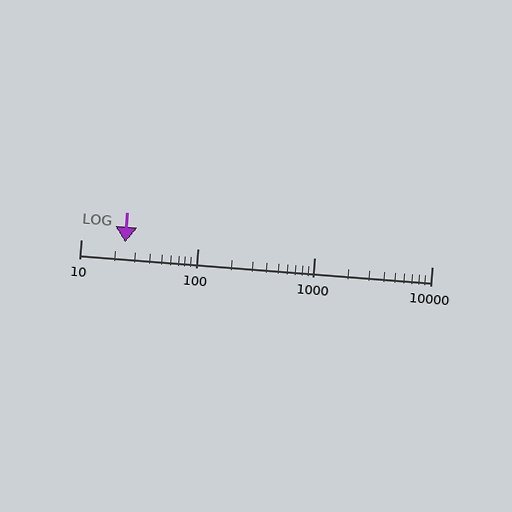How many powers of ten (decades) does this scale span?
The scale spans 3 decades, from 10 to 10000.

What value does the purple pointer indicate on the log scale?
The pointer indicates approximately 24.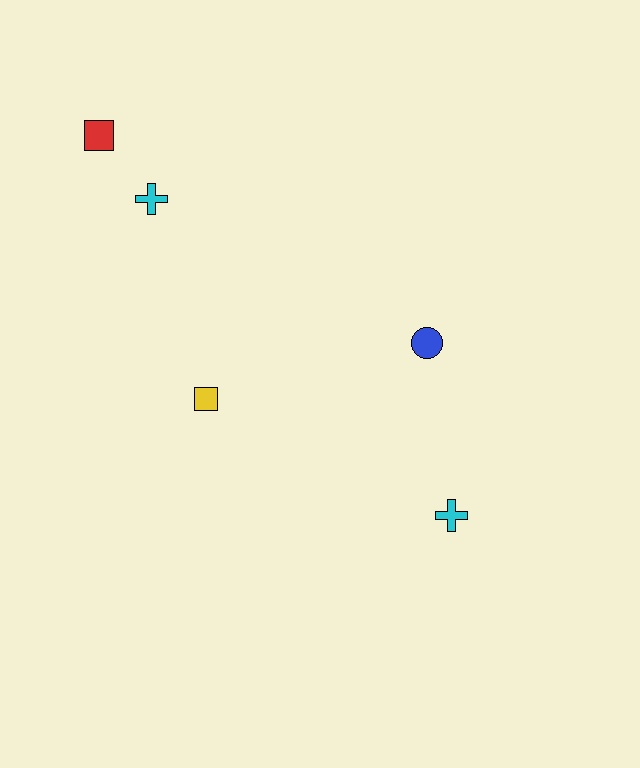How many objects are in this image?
There are 5 objects.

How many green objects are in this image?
There are no green objects.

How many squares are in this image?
There are 2 squares.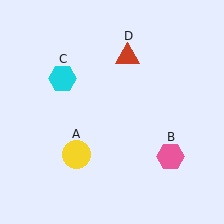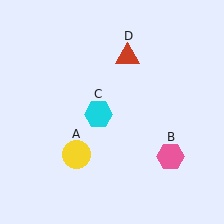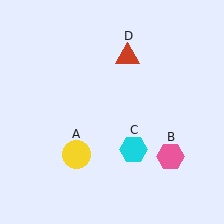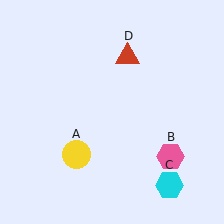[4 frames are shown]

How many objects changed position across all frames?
1 object changed position: cyan hexagon (object C).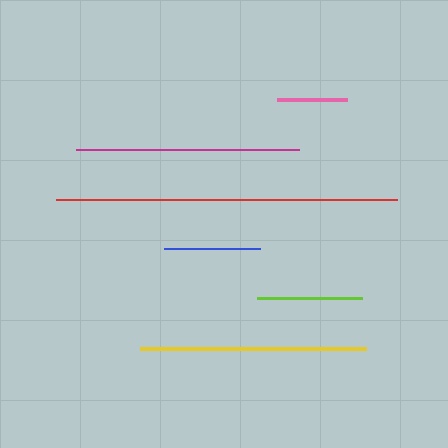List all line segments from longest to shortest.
From longest to shortest: red, yellow, magenta, lime, blue, pink.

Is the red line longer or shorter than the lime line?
The red line is longer than the lime line.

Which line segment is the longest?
The red line is the longest at approximately 341 pixels.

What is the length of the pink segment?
The pink segment is approximately 70 pixels long.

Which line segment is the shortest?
The pink line is the shortest at approximately 70 pixels.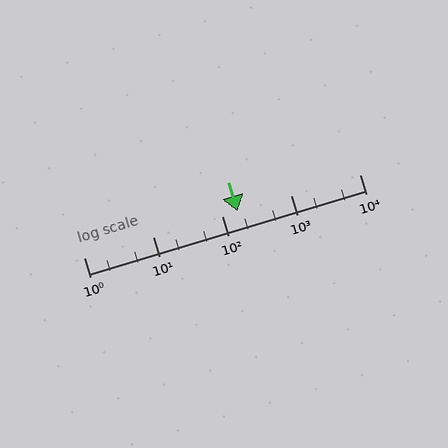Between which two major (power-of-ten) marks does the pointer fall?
The pointer is between 100 and 1000.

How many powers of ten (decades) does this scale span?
The scale spans 4 decades, from 1 to 10000.